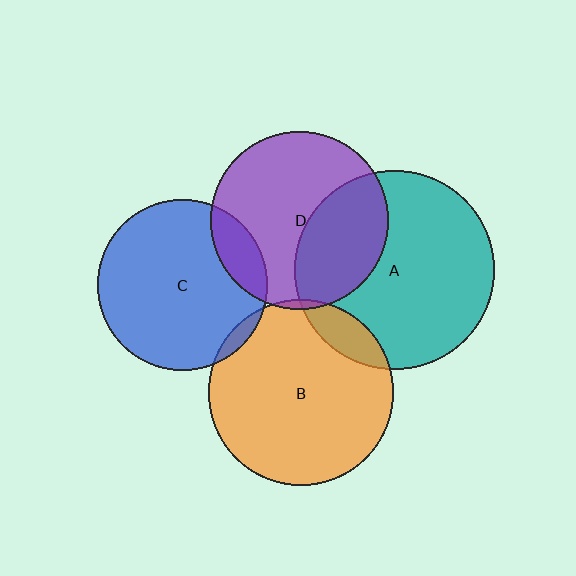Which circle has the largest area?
Circle A (teal).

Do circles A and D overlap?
Yes.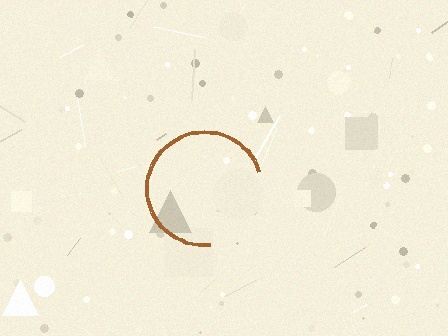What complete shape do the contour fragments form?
The contour fragments form a circle.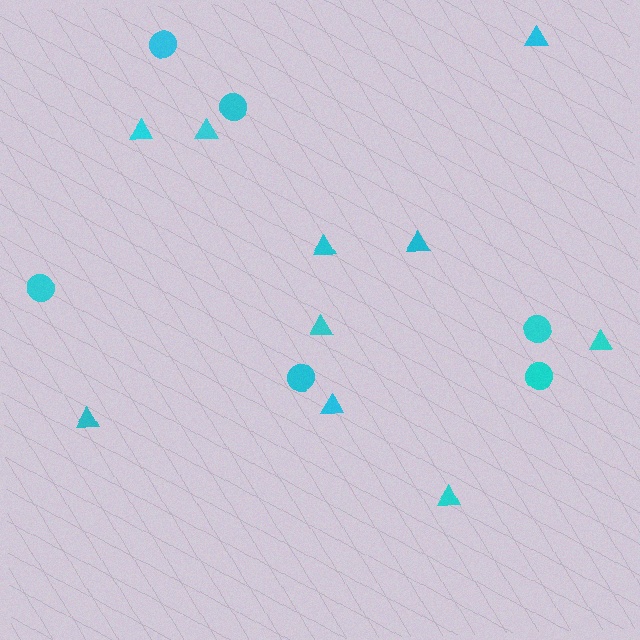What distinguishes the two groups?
There are 2 groups: one group of triangles (10) and one group of circles (6).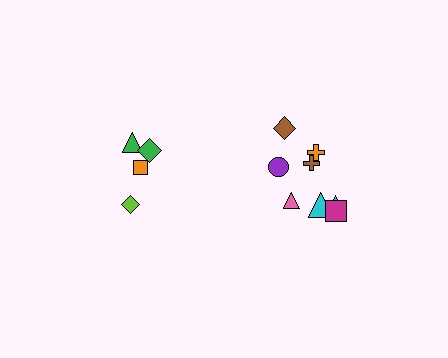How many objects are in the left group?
There are 4 objects.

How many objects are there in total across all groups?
There are 12 objects.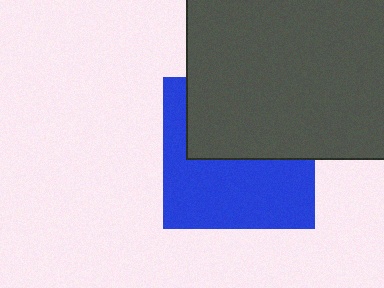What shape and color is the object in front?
The object in front is a dark gray square.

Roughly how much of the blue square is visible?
About half of it is visible (roughly 54%).